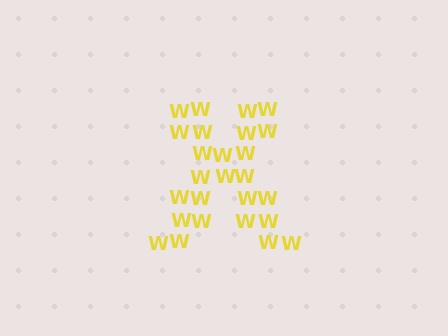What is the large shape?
The large shape is the letter X.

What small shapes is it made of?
It is made of small letter W's.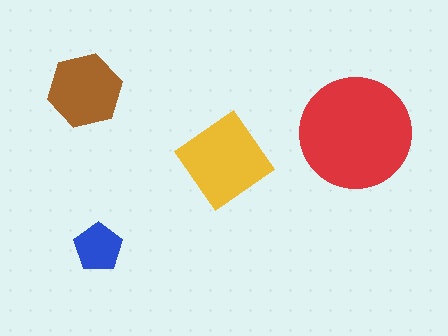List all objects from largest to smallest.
The red circle, the yellow diamond, the brown hexagon, the blue pentagon.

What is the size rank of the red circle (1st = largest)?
1st.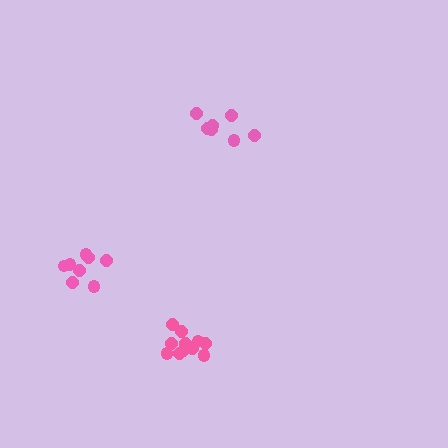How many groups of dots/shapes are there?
There are 3 groups.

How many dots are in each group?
Group 1: 11 dots, Group 2: 8 dots, Group 3: 7 dots (26 total).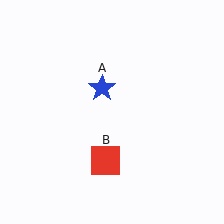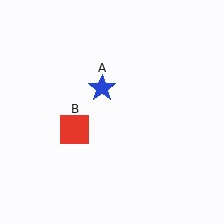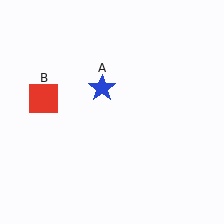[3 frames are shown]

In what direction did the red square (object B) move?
The red square (object B) moved up and to the left.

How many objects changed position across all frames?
1 object changed position: red square (object B).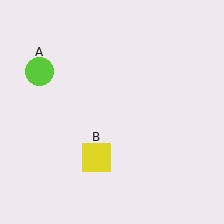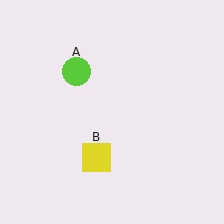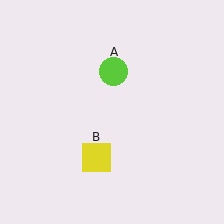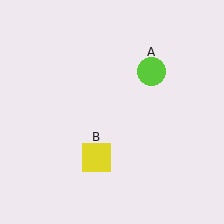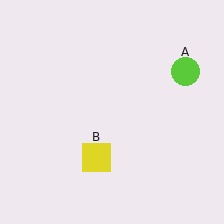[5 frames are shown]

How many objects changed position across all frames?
1 object changed position: lime circle (object A).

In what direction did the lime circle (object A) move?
The lime circle (object A) moved right.